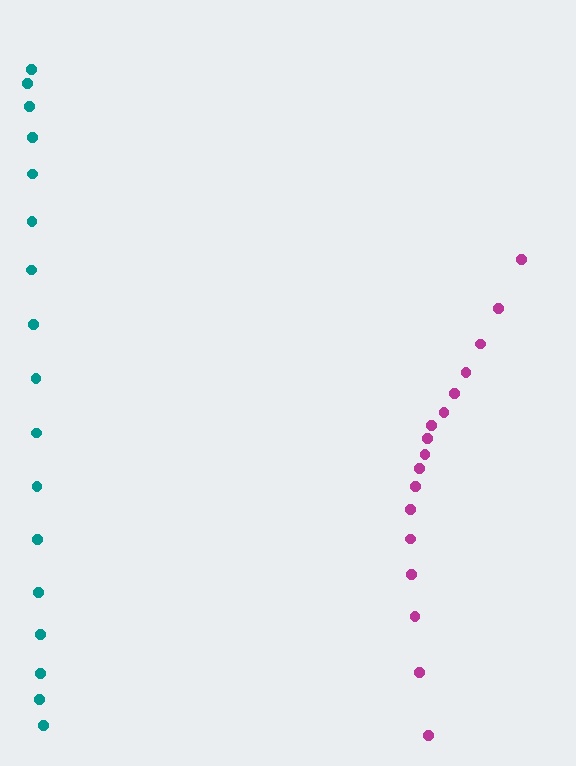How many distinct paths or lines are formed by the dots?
There are 2 distinct paths.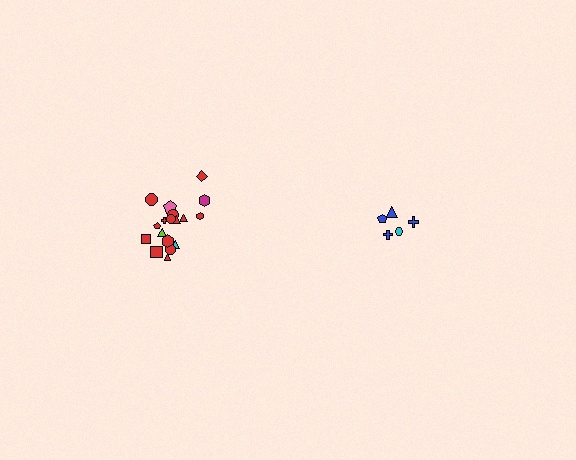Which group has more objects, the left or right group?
The left group.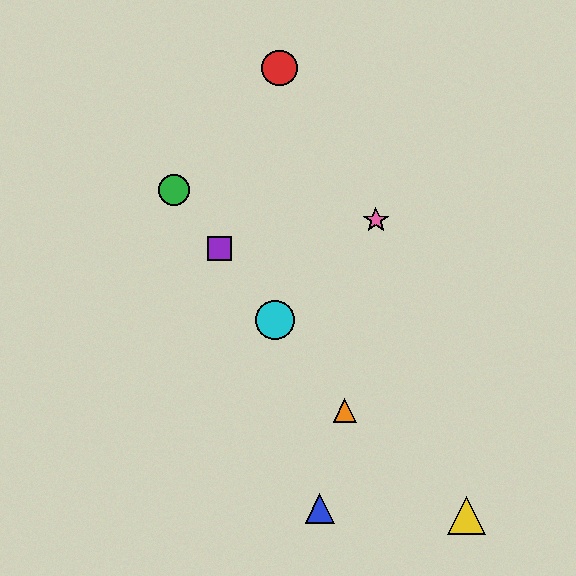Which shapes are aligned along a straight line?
The green circle, the purple square, the orange triangle, the cyan circle are aligned along a straight line.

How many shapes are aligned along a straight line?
4 shapes (the green circle, the purple square, the orange triangle, the cyan circle) are aligned along a straight line.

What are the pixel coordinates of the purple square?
The purple square is at (219, 248).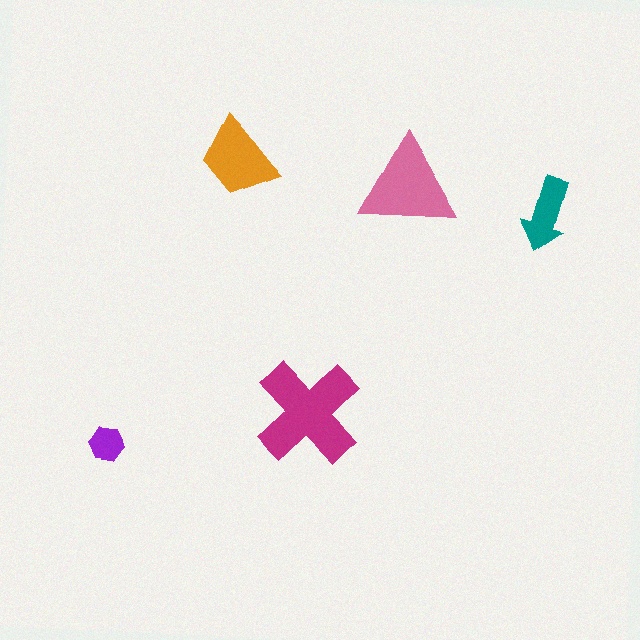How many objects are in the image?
There are 5 objects in the image.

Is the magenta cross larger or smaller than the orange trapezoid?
Larger.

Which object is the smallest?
The purple hexagon.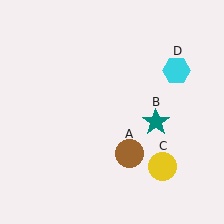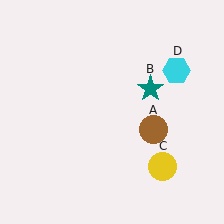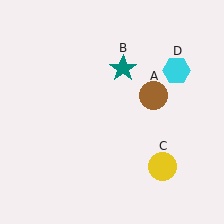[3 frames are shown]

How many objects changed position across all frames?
2 objects changed position: brown circle (object A), teal star (object B).